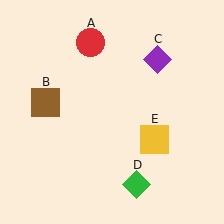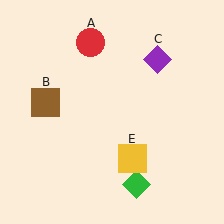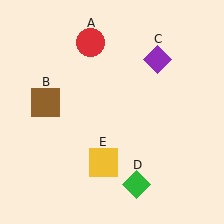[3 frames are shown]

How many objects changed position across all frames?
1 object changed position: yellow square (object E).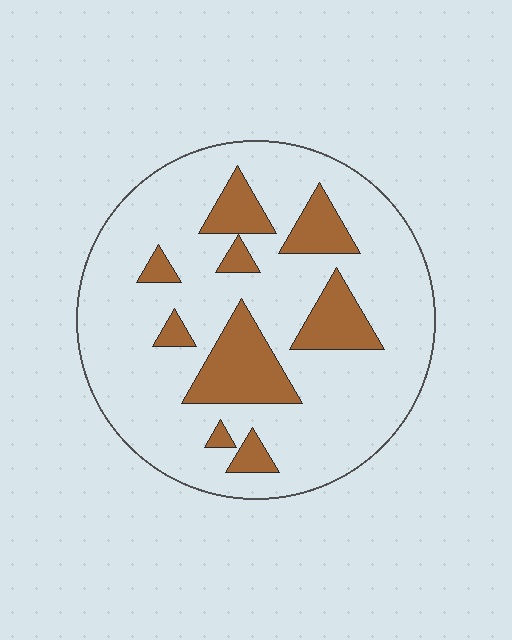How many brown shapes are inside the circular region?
9.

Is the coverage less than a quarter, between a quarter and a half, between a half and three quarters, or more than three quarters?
Less than a quarter.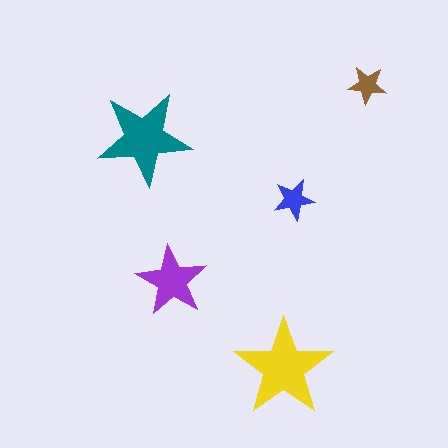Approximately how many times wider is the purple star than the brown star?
About 2 times wider.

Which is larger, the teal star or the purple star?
The teal one.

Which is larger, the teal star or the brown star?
The teal one.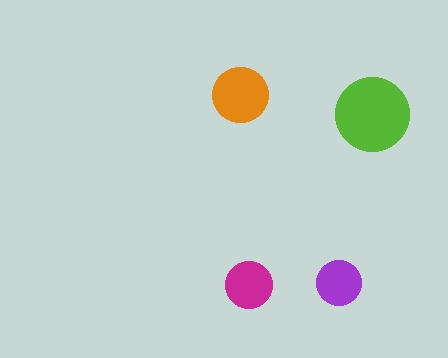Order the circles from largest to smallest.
the lime one, the orange one, the magenta one, the purple one.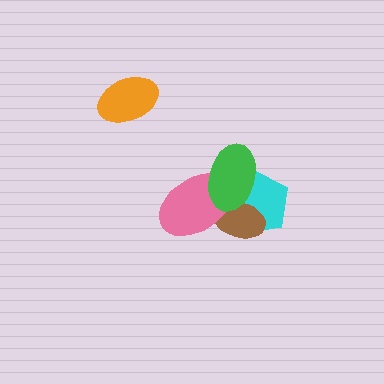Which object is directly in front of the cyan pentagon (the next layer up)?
The brown ellipse is directly in front of the cyan pentagon.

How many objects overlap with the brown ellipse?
3 objects overlap with the brown ellipse.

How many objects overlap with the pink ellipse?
3 objects overlap with the pink ellipse.